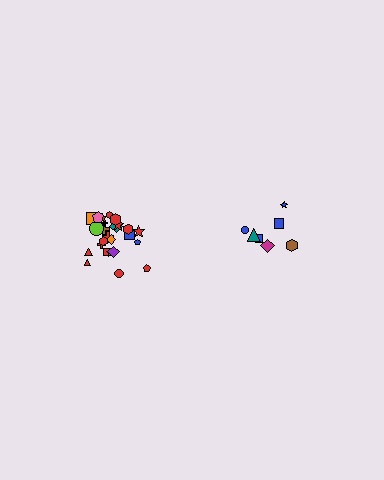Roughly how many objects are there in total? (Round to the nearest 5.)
Roughly 30 objects in total.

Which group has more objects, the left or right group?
The left group.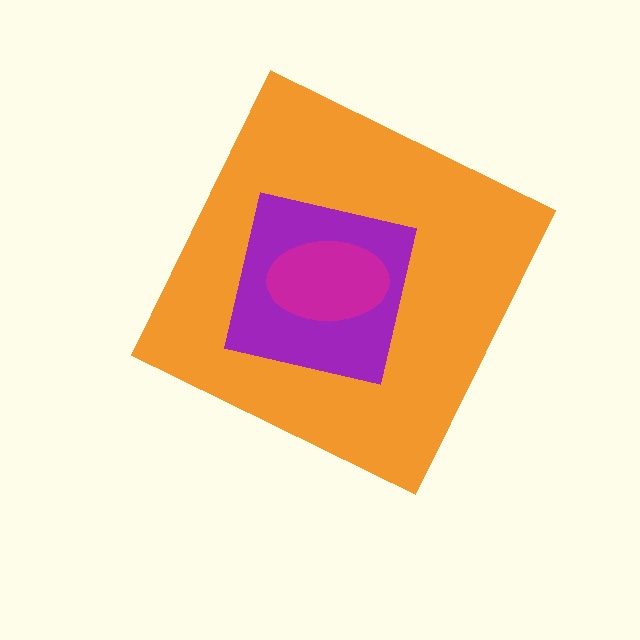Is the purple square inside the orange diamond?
Yes.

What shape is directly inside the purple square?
The magenta ellipse.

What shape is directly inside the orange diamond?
The purple square.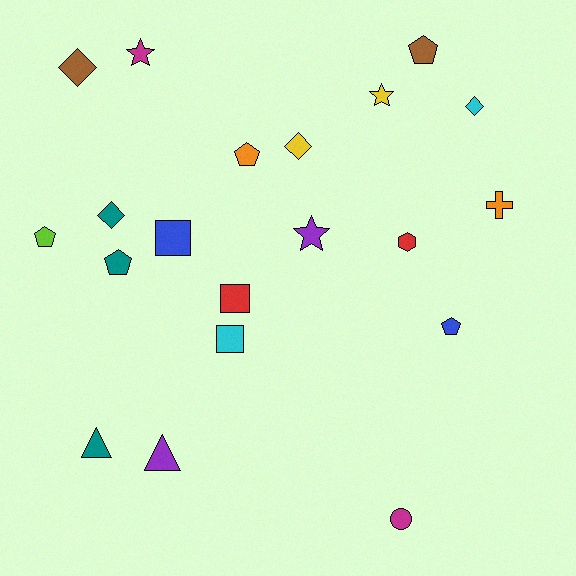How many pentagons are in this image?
There are 5 pentagons.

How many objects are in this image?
There are 20 objects.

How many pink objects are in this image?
There are no pink objects.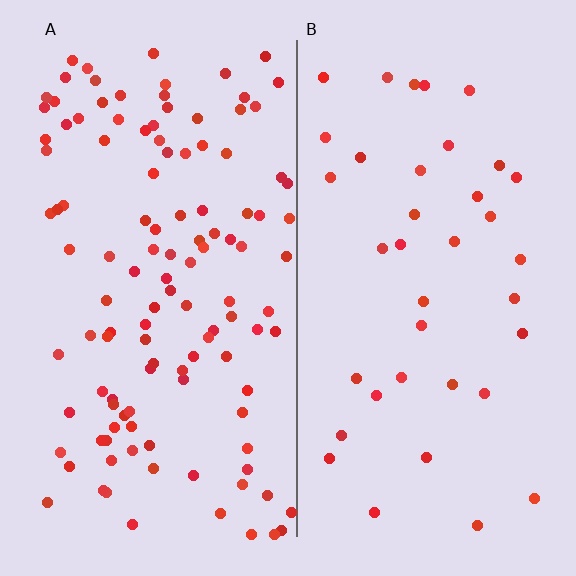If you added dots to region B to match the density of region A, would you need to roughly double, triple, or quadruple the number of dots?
Approximately triple.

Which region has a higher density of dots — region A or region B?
A (the left).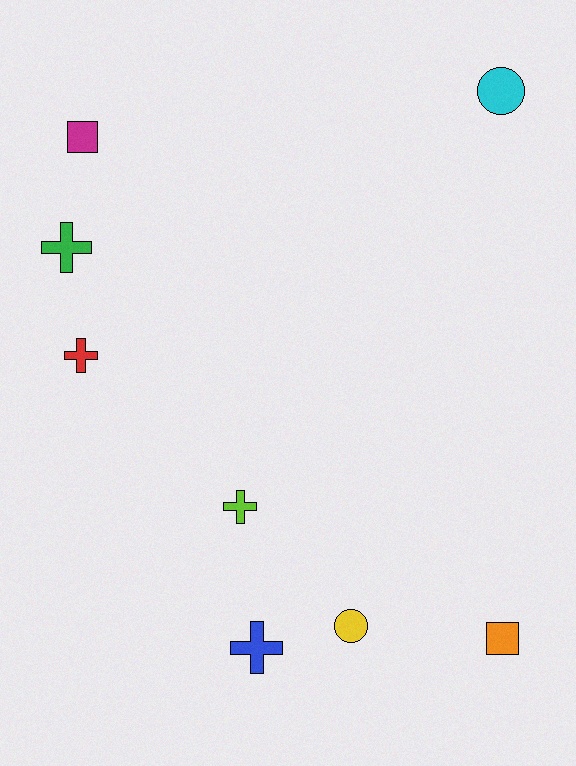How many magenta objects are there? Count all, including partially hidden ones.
There is 1 magenta object.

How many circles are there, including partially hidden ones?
There are 2 circles.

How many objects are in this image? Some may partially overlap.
There are 8 objects.